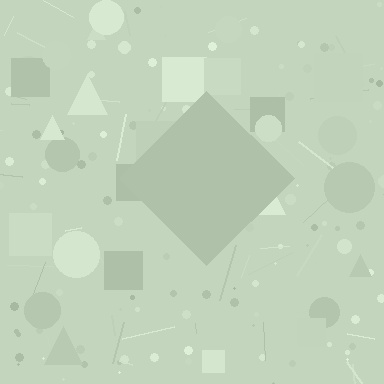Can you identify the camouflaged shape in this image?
The camouflaged shape is a diamond.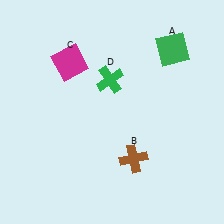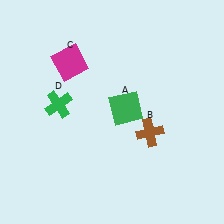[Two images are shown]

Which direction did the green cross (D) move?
The green cross (D) moved left.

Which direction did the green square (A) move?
The green square (A) moved down.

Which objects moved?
The objects that moved are: the green square (A), the brown cross (B), the green cross (D).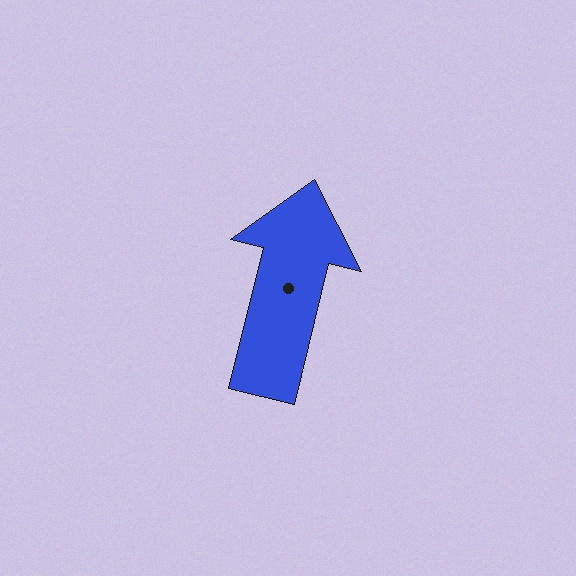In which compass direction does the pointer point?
North.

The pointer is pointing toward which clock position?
Roughly 12 o'clock.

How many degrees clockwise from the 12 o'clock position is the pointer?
Approximately 14 degrees.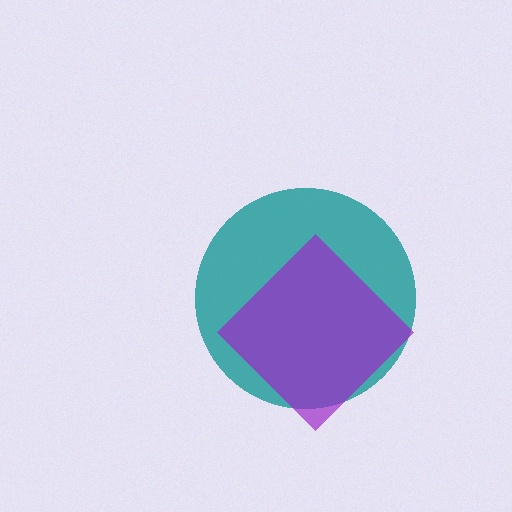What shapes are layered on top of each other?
The layered shapes are: a teal circle, a purple diamond.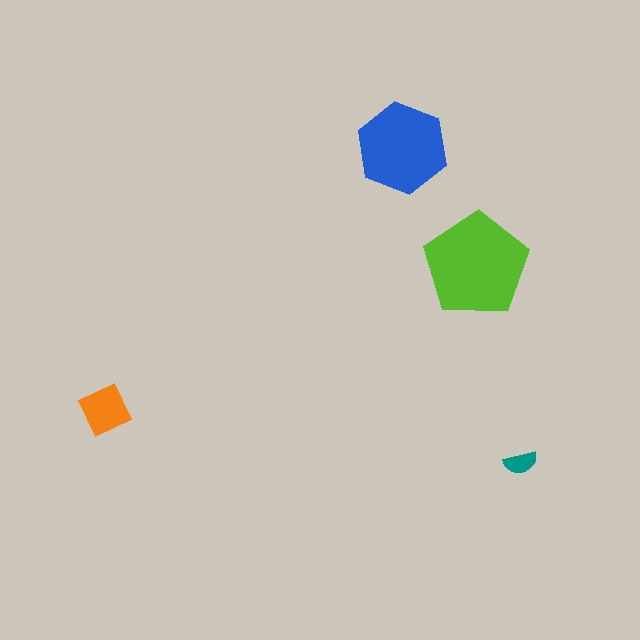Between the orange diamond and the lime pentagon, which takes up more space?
The lime pentagon.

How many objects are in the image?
There are 4 objects in the image.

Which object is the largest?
The lime pentagon.